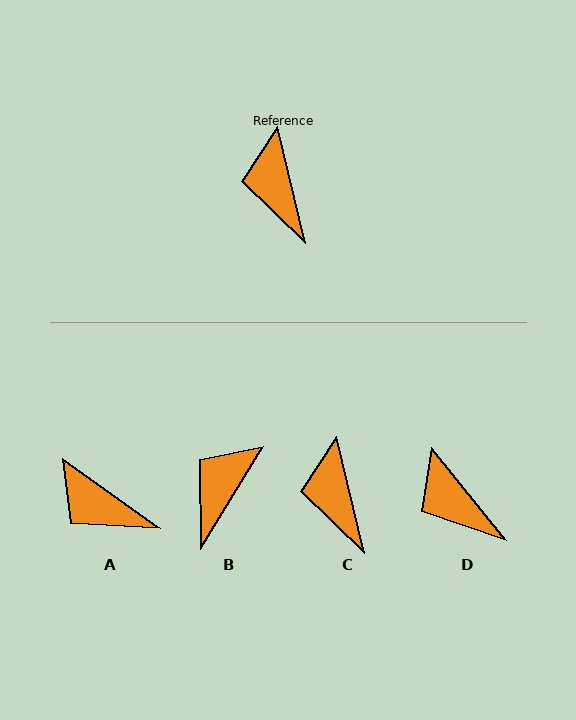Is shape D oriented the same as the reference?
No, it is off by about 26 degrees.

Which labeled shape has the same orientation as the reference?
C.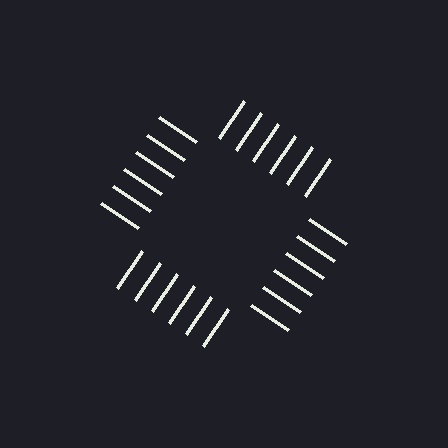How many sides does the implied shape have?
4 sides — the line-ends trace a square.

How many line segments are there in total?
24 — 6 along each of the 4 edges.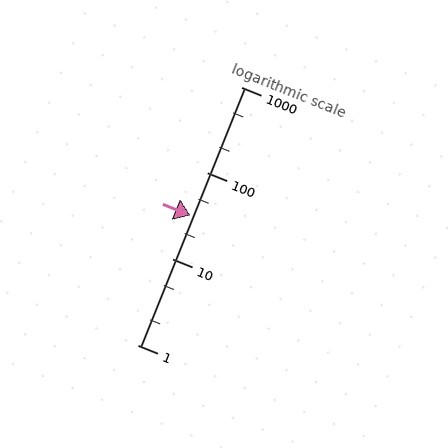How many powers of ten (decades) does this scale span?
The scale spans 3 decades, from 1 to 1000.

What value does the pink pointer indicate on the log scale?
The pointer indicates approximately 32.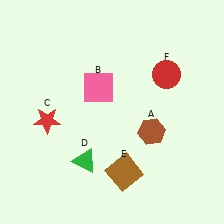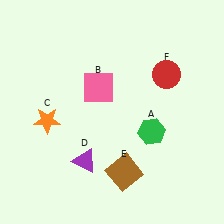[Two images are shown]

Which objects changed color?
A changed from brown to green. C changed from red to orange. D changed from green to purple.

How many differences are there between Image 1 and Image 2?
There are 3 differences between the two images.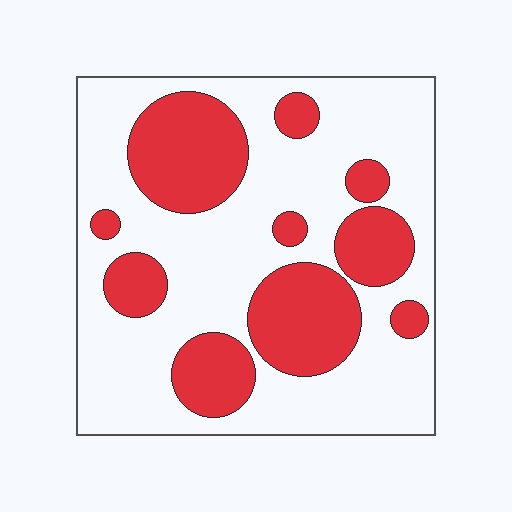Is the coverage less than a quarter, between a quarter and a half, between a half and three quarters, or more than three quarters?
Between a quarter and a half.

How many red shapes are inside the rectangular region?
10.